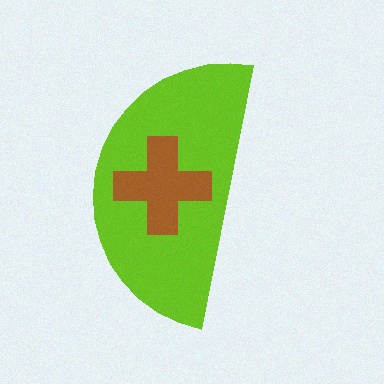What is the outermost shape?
The lime semicircle.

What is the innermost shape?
The brown cross.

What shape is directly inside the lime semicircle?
The brown cross.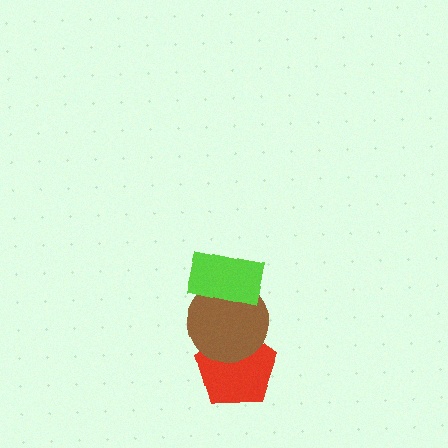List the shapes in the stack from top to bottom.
From top to bottom: the lime rectangle, the brown circle, the red pentagon.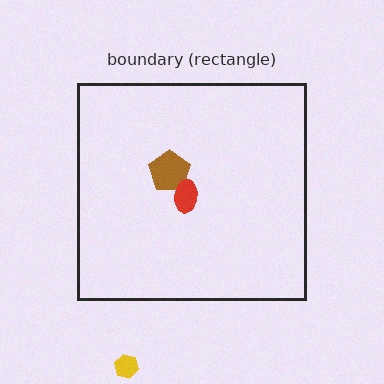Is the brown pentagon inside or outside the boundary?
Inside.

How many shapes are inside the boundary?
2 inside, 1 outside.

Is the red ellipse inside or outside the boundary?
Inside.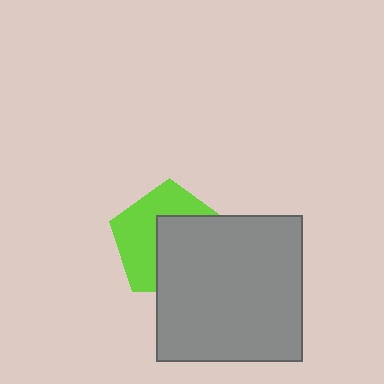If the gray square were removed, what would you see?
You would see the complete lime pentagon.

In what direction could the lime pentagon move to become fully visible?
The lime pentagon could move toward the upper-left. That would shift it out from behind the gray square entirely.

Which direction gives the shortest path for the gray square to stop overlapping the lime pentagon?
Moving toward the lower-right gives the shortest separation.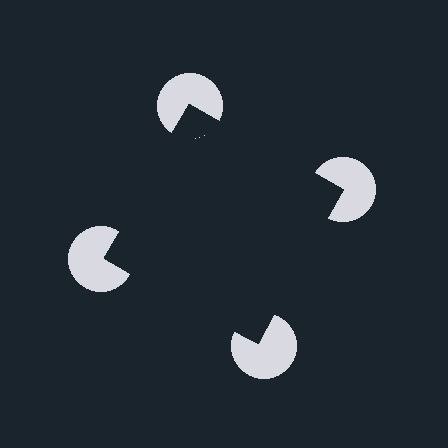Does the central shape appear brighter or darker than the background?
It typically appears slightly darker than the background, even though no actual brightness change is drawn.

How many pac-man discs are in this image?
There are 4 — one at each vertex of the illusory square.